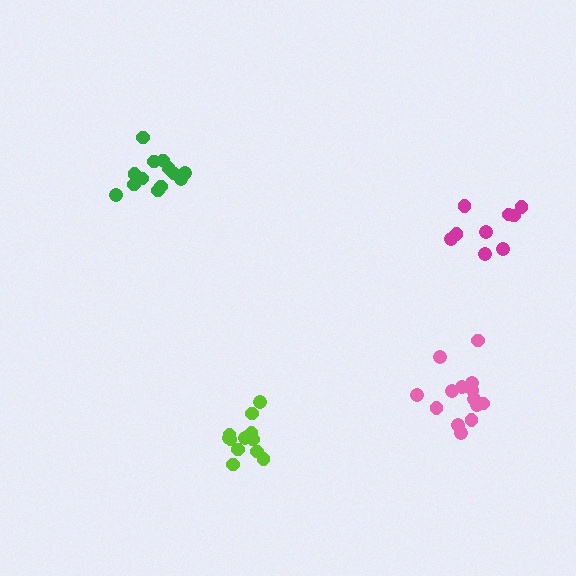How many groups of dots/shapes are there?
There are 4 groups.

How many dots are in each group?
Group 1: 14 dots, Group 2: 13 dots, Group 3: 13 dots, Group 4: 9 dots (49 total).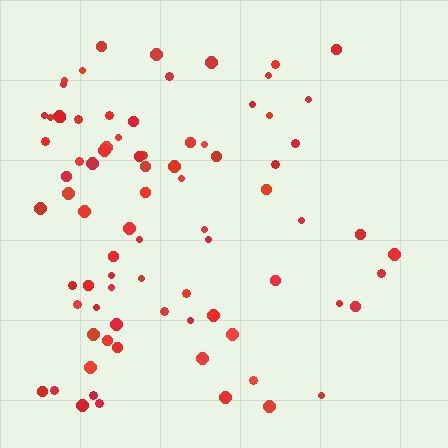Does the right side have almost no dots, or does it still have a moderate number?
Still a moderate number, just noticeably fewer than the left.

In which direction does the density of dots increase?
From right to left, with the left side densest.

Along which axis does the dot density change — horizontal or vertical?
Horizontal.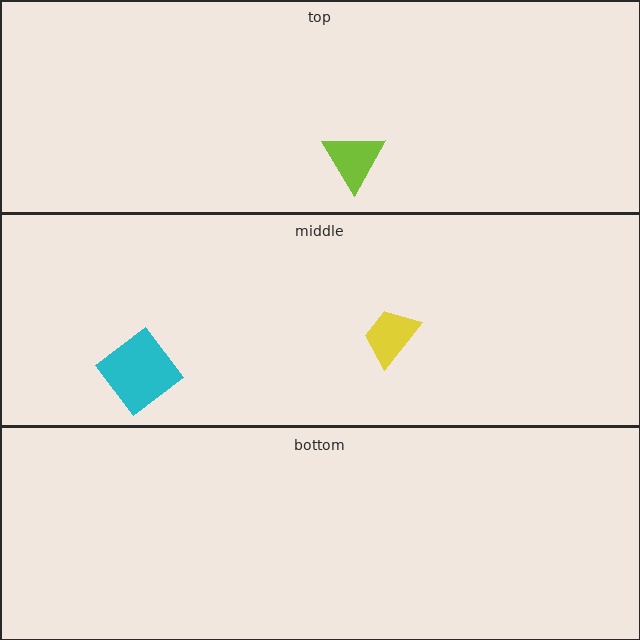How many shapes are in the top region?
1.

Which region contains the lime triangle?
The top region.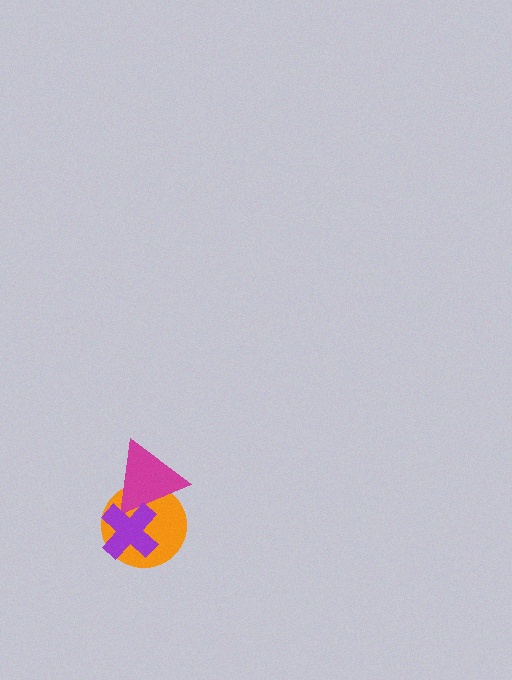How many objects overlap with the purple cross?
2 objects overlap with the purple cross.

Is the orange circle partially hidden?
Yes, it is partially covered by another shape.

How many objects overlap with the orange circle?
2 objects overlap with the orange circle.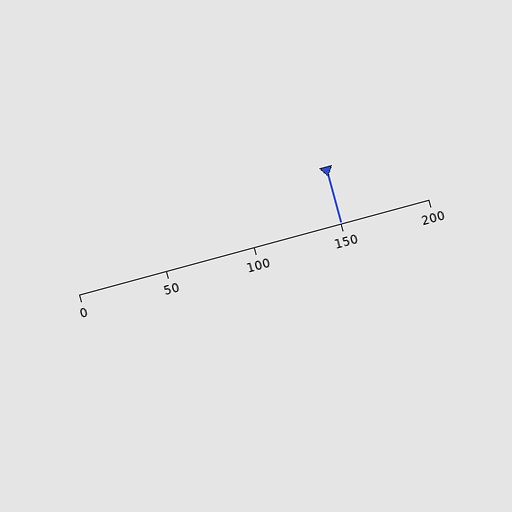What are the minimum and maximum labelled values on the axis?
The axis runs from 0 to 200.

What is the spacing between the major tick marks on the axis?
The major ticks are spaced 50 apart.